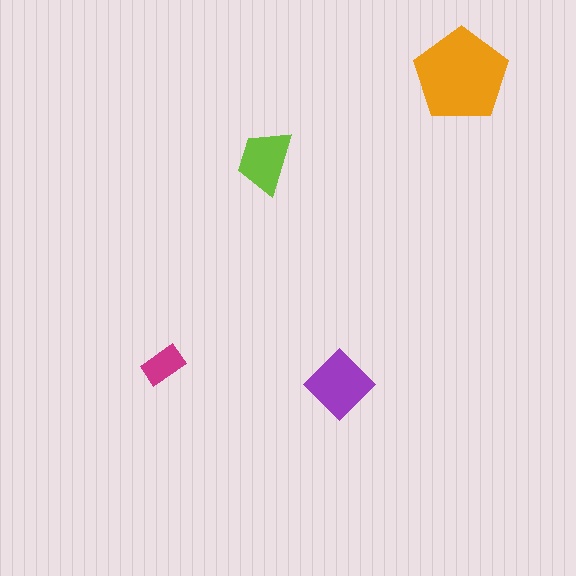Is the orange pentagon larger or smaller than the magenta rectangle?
Larger.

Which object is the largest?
The orange pentagon.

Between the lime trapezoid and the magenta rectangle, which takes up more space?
The lime trapezoid.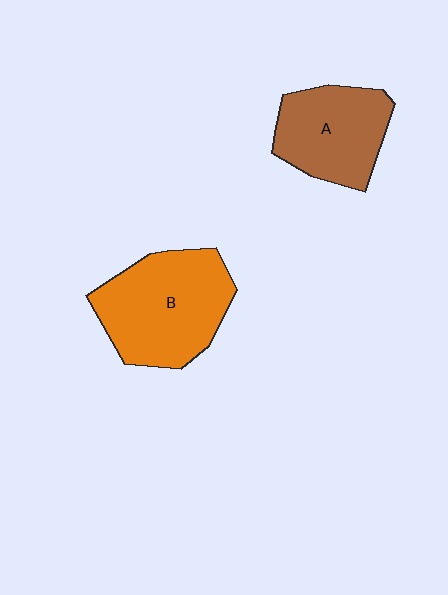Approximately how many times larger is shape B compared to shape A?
Approximately 1.3 times.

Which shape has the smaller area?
Shape A (brown).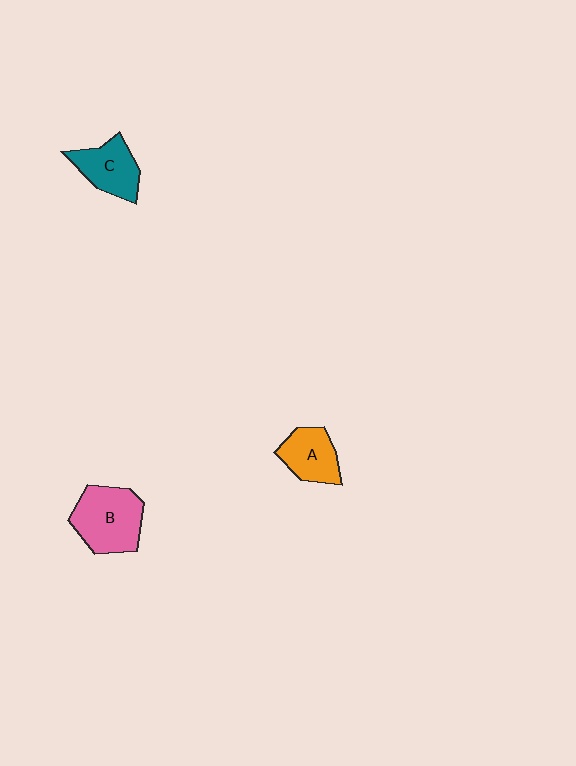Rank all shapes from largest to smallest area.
From largest to smallest: B (pink), C (teal), A (orange).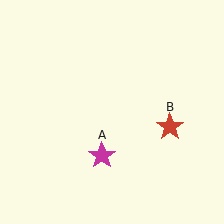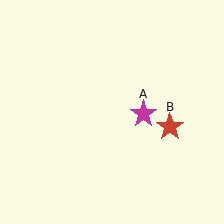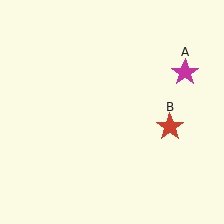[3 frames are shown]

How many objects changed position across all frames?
1 object changed position: magenta star (object A).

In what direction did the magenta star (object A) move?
The magenta star (object A) moved up and to the right.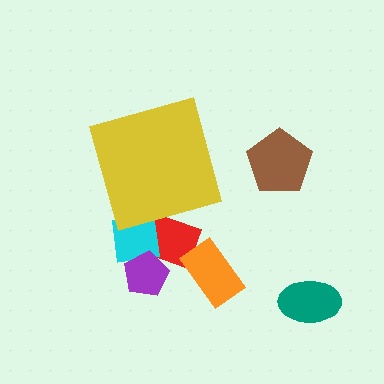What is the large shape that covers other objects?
A yellow diamond.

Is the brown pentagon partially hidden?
No, the brown pentagon is fully visible.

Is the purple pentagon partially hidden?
No, the purple pentagon is fully visible.